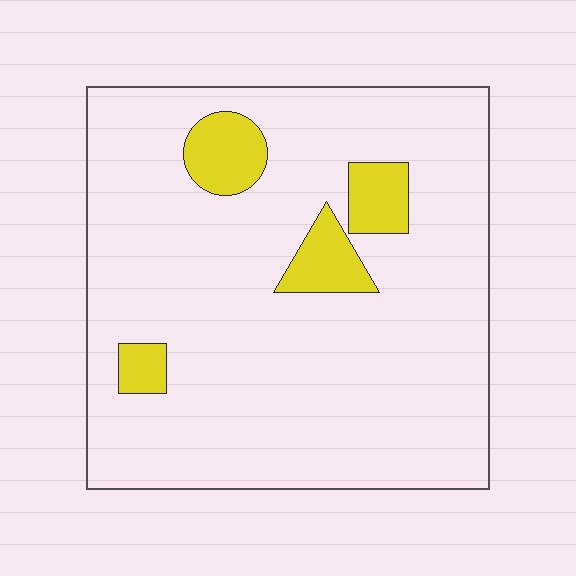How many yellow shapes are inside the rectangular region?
4.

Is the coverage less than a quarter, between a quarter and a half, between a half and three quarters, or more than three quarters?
Less than a quarter.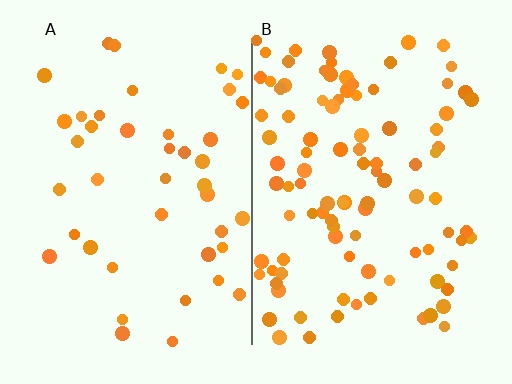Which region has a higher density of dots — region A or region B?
B (the right).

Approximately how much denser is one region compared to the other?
Approximately 2.4× — region B over region A.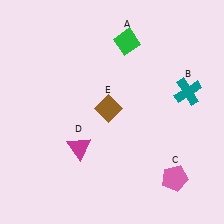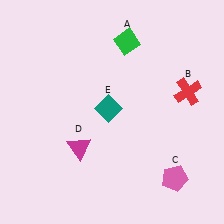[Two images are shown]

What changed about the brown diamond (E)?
In Image 1, E is brown. In Image 2, it changed to teal.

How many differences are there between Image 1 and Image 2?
There are 2 differences between the two images.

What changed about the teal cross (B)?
In Image 1, B is teal. In Image 2, it changed to red.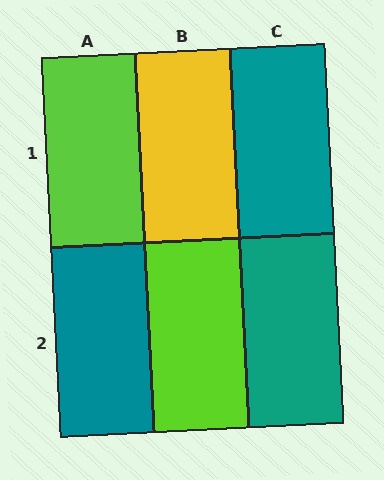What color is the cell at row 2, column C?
Teal.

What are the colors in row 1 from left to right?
Lime, yellow, teal.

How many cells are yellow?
1 cell is yellow.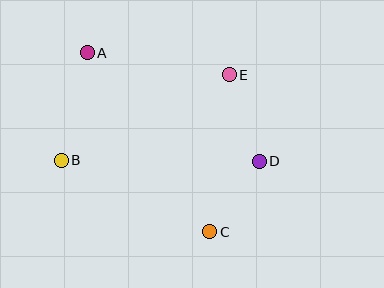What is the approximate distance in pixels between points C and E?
The distance between C and E is approximately 158 pixels.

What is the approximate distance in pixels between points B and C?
The distance between B and C is approximately 165 pixels.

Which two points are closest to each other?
Points C and D are closest to each other.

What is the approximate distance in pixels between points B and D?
The distance between B and D is approximately 198 pixels.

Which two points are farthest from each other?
Points A and C are farthest from each other.